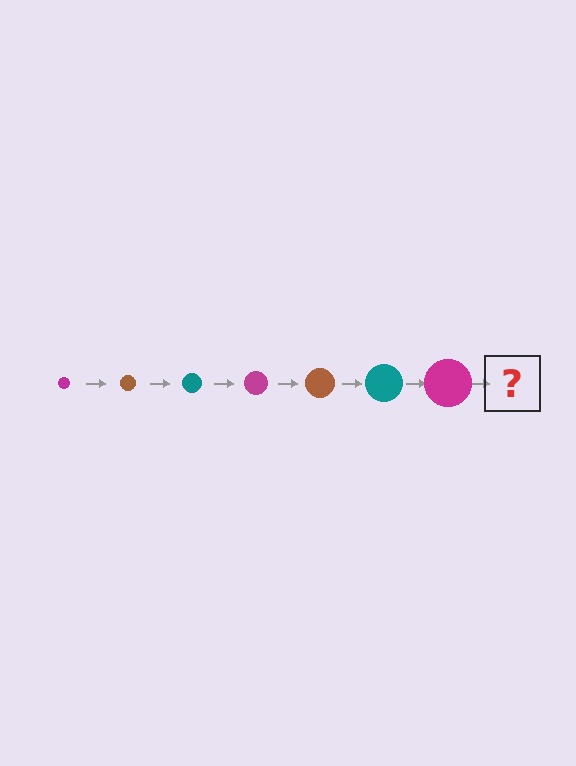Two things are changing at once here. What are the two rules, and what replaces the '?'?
The two rules are that the circle grows larger each step and the color cycles through magenta, brown, and teal. The '?' should be a brown circle, larger than the previous one.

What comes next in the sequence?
The next element should be a brown circle, larger than the previous one.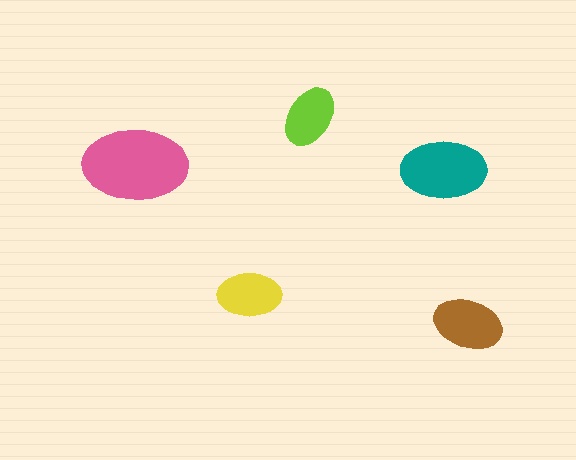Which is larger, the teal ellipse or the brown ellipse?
The teal one.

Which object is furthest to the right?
The brown ellipse is rightmost.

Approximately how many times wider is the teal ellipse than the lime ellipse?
About 1.5 times wider.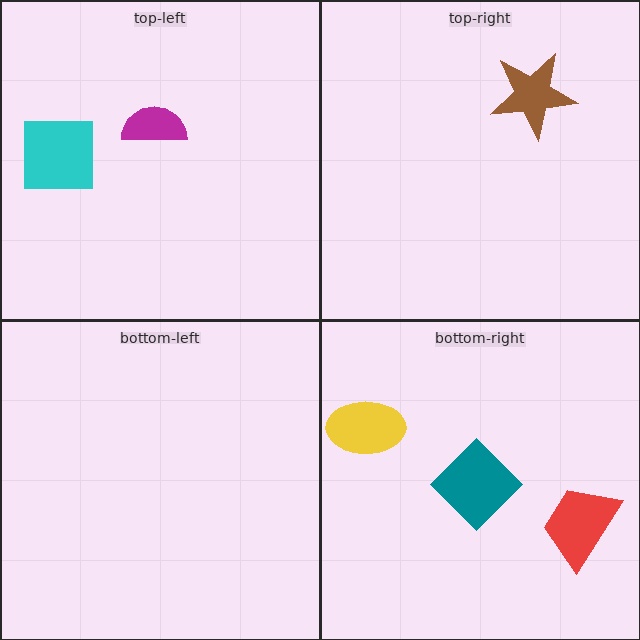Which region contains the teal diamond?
The bottom-right region.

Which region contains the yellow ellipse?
The bottom-right region.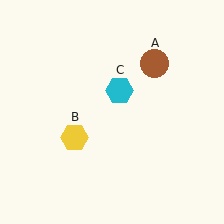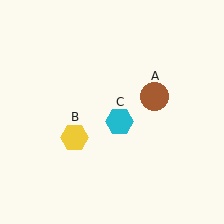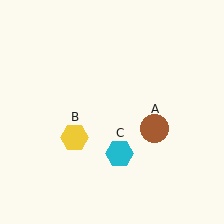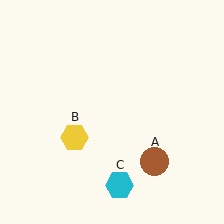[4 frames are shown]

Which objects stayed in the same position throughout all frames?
Yellow hexagon (object B) remained stationary.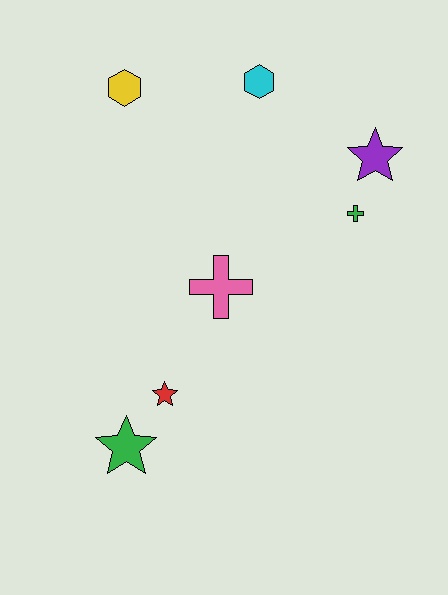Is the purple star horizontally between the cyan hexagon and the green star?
No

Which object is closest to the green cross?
The purple star is closest to the green cross.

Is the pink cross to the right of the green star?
Yes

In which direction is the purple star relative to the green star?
The purple star is above the green star.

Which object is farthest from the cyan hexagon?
The green star is farthest from the cyan hexagon.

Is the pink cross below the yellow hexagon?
Yes